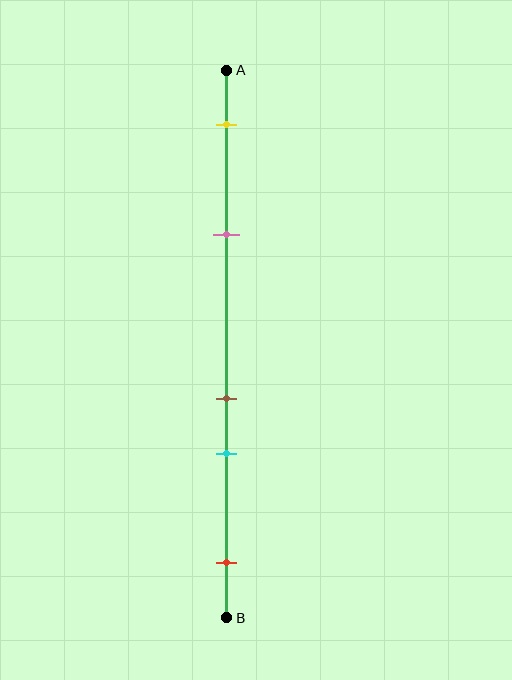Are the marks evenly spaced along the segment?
No, the marks are not evenly spaced.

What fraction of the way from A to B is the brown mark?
The brown mark is approximately 60% (0.6) of the way from A to B.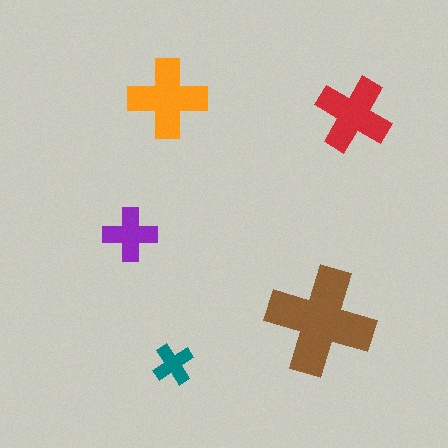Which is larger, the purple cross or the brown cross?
The brown one.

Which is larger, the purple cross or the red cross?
The red one.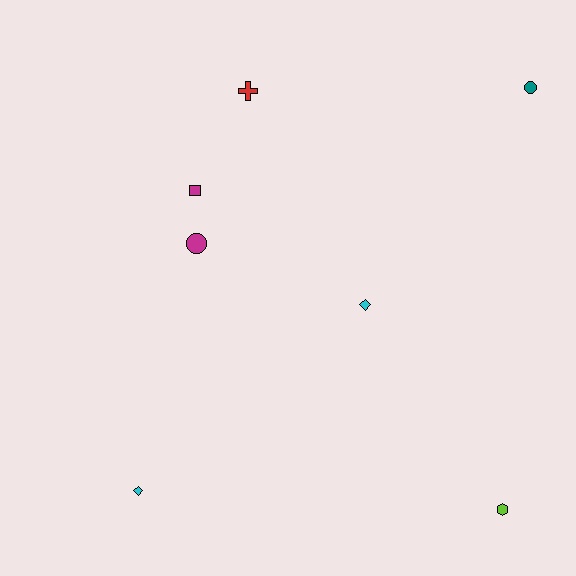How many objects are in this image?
There are 7 objects.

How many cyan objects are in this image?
There are 2 cyan objects.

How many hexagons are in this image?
There is 1 hexagon.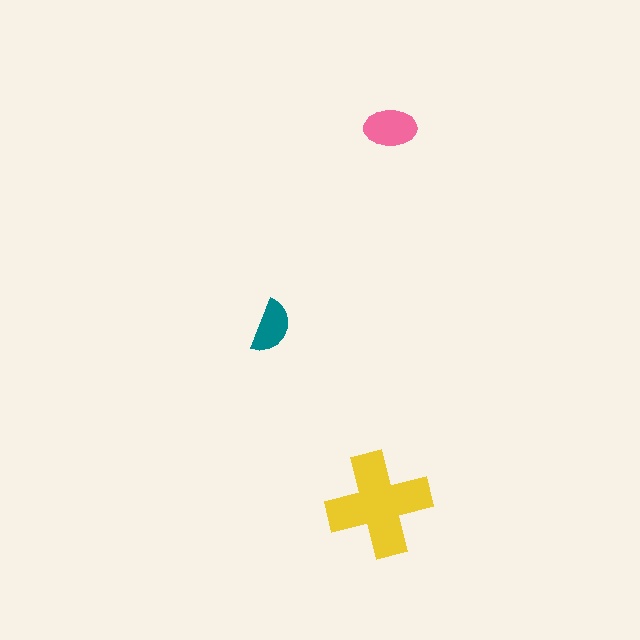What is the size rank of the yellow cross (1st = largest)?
1st.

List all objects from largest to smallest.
The yellow cross, the pink ellipse, the teal semicircle.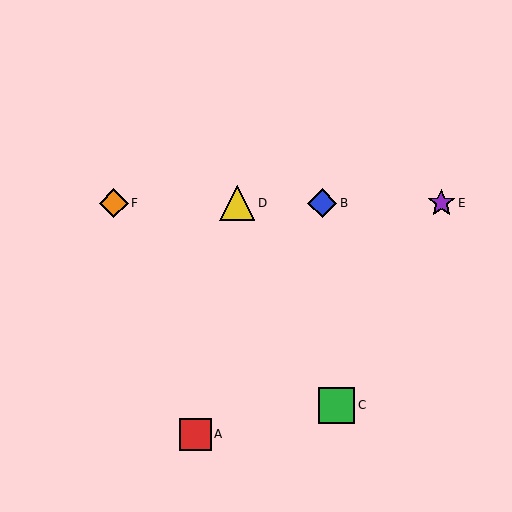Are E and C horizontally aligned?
No, E is at y≈203 and C is at y≈405.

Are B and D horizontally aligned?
Yes, both are at y≈203.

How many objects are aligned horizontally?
4 objects (B, D, E, F) are aligned horizontally.